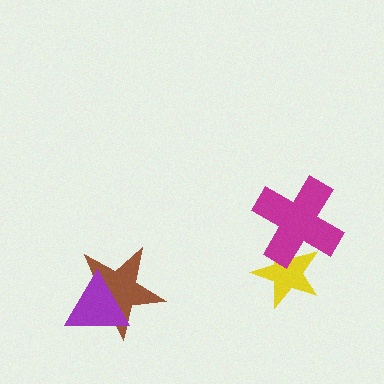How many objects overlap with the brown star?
1 object overlaps with the brown star.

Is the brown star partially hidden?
Yes, it is partially covered by another shape.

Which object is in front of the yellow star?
The magenta cross is in front of the yellow star.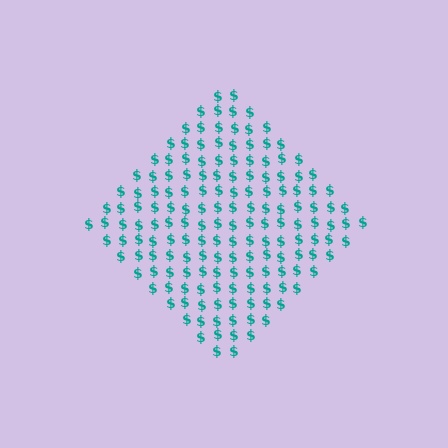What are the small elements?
The small elements are dollar signs.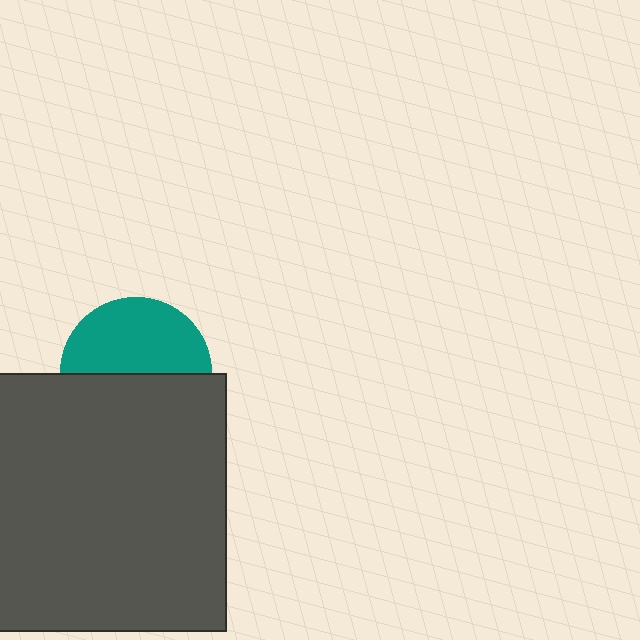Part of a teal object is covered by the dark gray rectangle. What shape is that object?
It is a circle.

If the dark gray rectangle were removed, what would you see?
You would see the complete teal circle.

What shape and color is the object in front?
The object in front is a dark gray rectangle.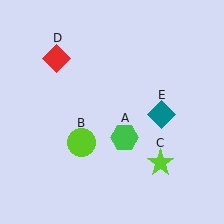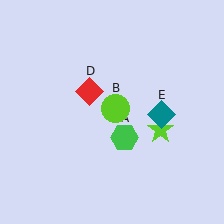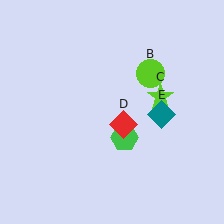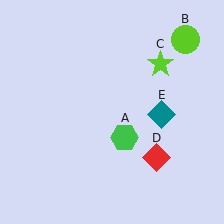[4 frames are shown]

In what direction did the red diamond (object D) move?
The red diamond (object D) moved down and to the right.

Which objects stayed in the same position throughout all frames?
Green hexagon (object A) and teal diamond (object E) remained stationary.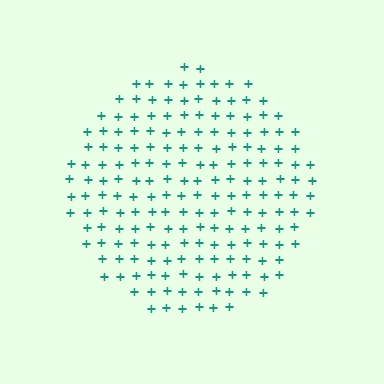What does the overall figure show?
The overall figure shows a circle.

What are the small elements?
The small elements are plus signs.